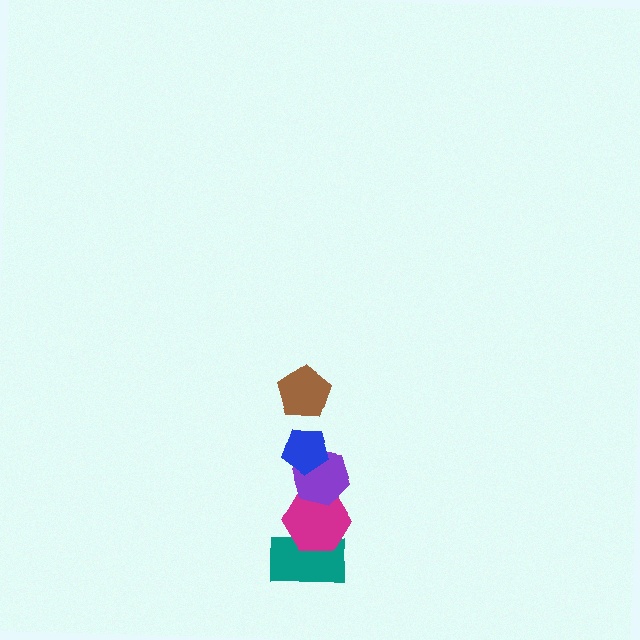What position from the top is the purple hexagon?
The purple hexagon is 3rd from the top.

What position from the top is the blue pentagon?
The blue pentagon is 2nd from the top.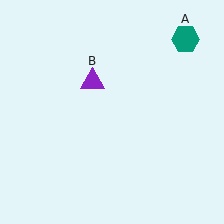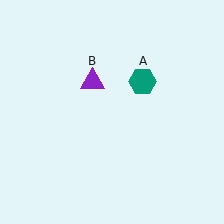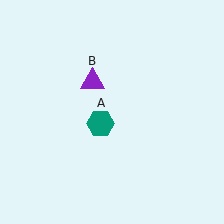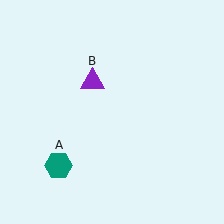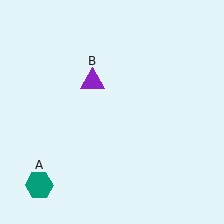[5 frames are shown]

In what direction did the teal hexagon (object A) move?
The teal hexagon (object A) moved down and to the left.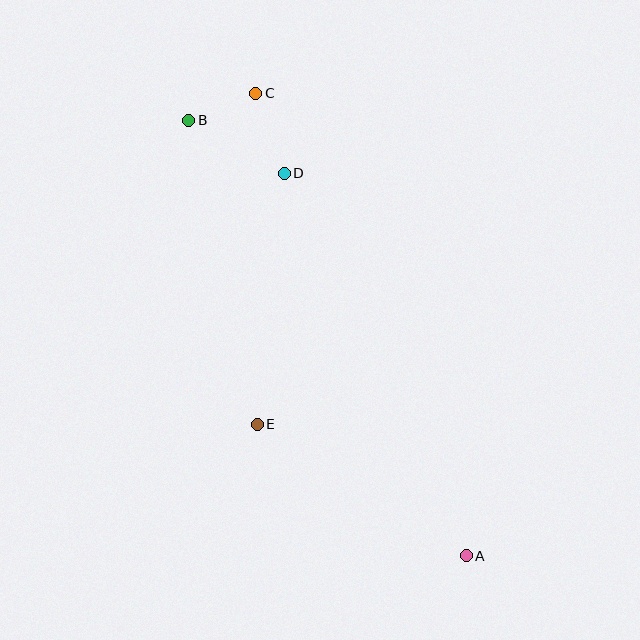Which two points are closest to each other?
Points B and C are closest to each other.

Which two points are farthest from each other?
Points A and B are farthest from each other.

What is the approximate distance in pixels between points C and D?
The distance between C and D is approximately 85 pixels.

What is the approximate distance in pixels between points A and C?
The distance between A and C is approximately 508 pixels.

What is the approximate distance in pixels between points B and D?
The distance between B and D is approximately 109 pixels.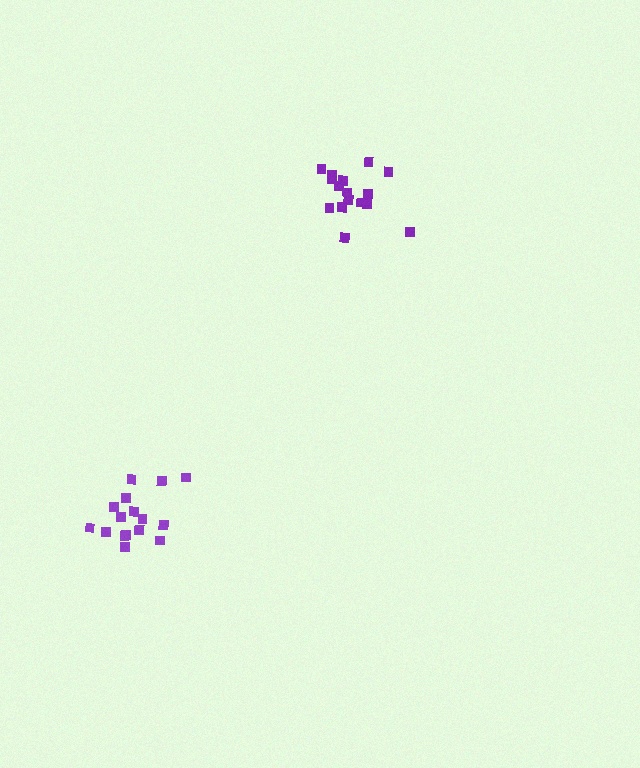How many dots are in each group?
Group 1: 16 dots, Group 2: 16 dots (32 total).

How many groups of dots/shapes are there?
There are 2 groups.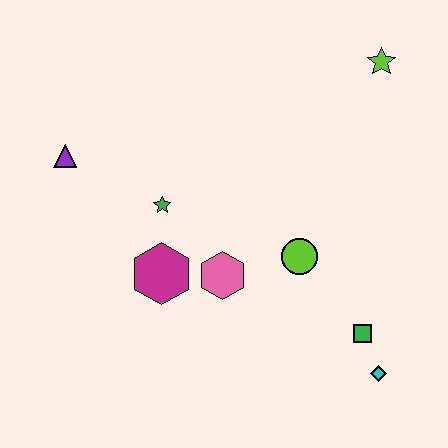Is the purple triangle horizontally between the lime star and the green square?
No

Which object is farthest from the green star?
The cyan diamond is farthest from the green star.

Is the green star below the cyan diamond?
No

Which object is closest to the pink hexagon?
The magenta hexagon is closest to the pink hexagon.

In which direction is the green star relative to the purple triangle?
The green star is to the right of the purple triangle.